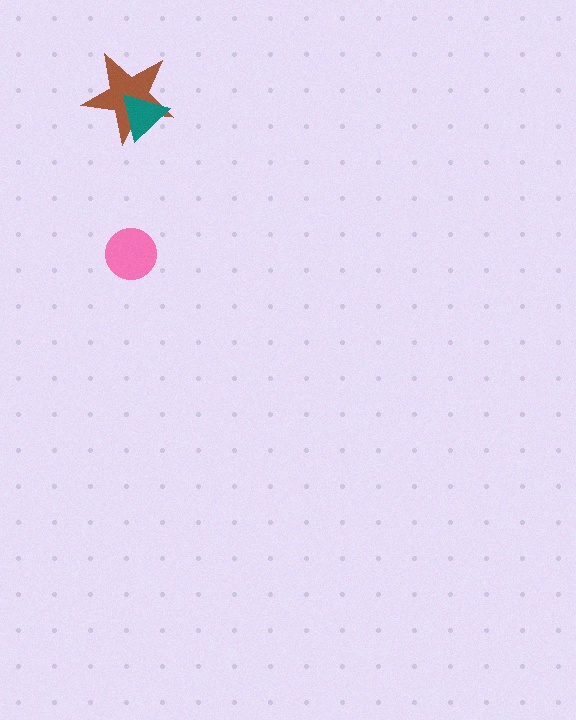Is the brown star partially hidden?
Yes, it is partially covered by another shape.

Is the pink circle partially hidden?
No, no other shape covers it.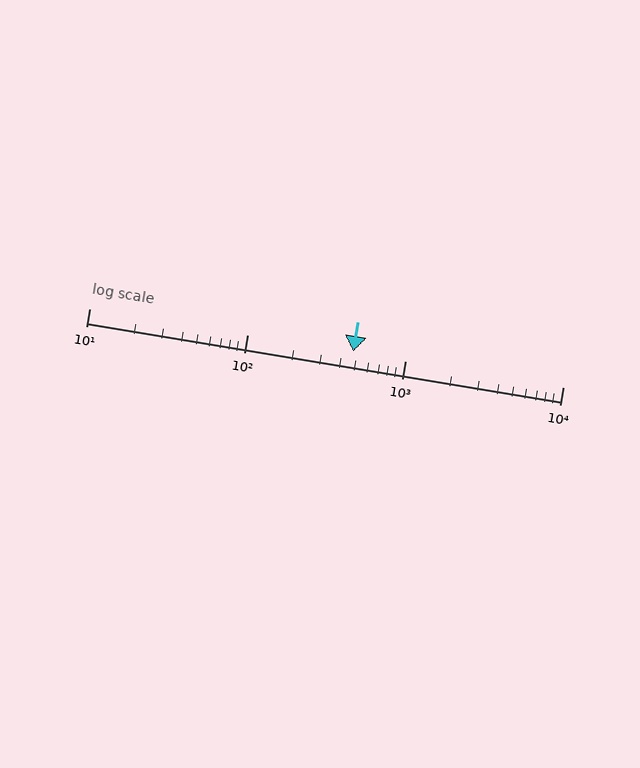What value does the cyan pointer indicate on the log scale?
The pointer indicates approximately 470.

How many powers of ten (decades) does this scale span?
The scale spans 3 decades, from 10 to 10000.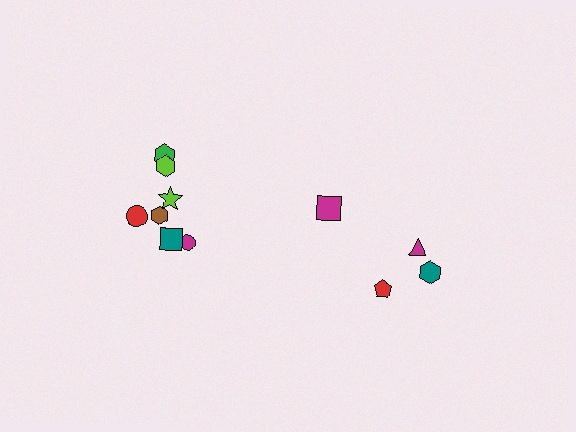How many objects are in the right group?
There are 4 objects.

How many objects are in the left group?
There are 7 objects.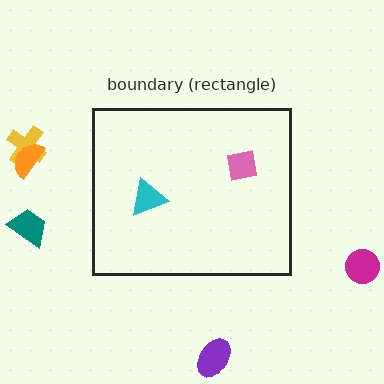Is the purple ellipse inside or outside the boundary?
Outside.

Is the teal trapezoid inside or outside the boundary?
Outside.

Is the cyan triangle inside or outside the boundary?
Inside.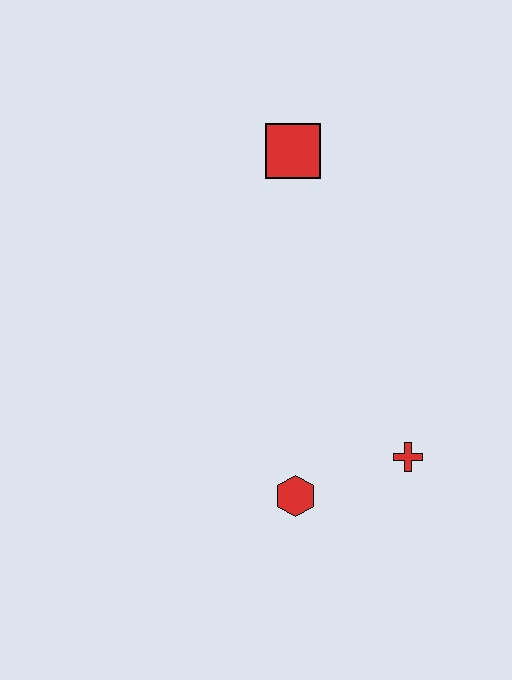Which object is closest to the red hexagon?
The red cross is closest to the red hexagon.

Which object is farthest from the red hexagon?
The red square is farthest from the red hexagon.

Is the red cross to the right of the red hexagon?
Yes